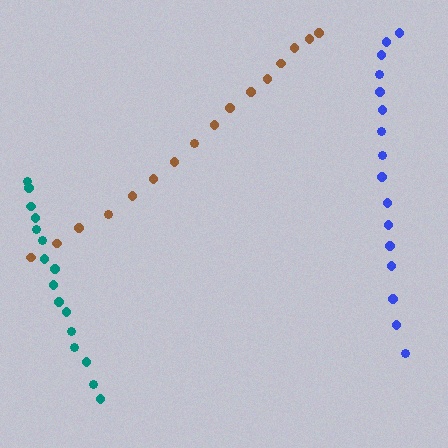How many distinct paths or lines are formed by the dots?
There are 3 distinct paths.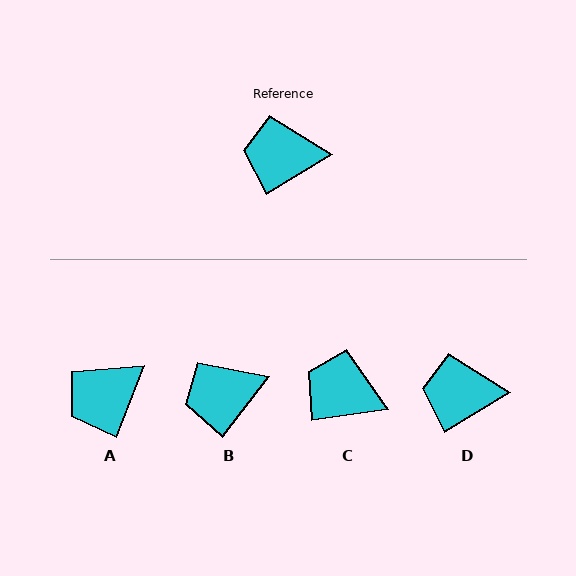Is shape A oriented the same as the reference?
No, it is off by about 37 degrees.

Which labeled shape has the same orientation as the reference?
D.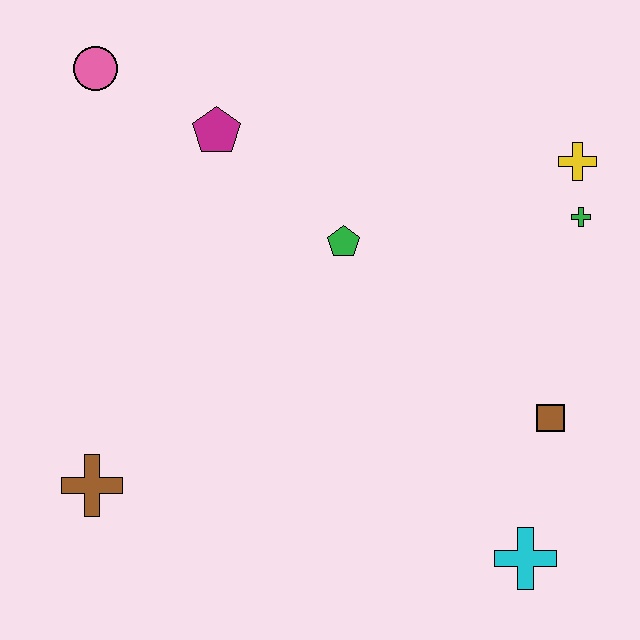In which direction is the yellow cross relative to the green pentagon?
The yellow cross is to the right of the green pentagon.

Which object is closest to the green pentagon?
The magenta pentagon is closest to the green pentagon.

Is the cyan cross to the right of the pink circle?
Yes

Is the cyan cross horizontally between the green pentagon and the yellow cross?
Yes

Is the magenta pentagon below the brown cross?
No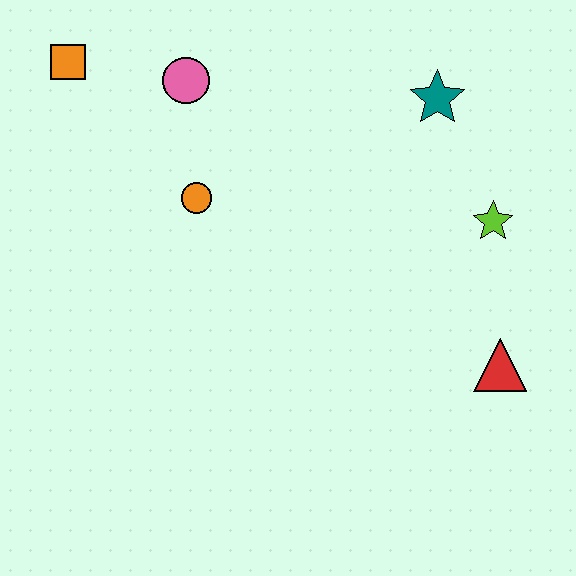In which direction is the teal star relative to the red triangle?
The teal star is above the red triangle.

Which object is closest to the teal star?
The lime star is closest to the teal star.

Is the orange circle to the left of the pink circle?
No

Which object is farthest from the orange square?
The red triangle is farthest from the orange square.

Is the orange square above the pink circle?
Yes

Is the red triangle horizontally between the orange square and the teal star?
No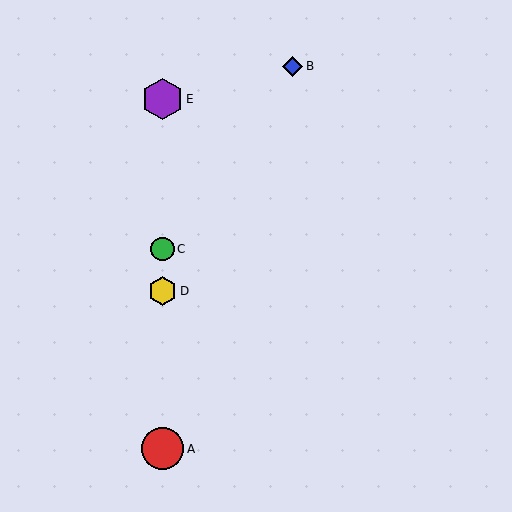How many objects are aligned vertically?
4 objects (A, C, D, E) are aligned vertically.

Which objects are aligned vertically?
Objects A, C, D, E are aligned vertically.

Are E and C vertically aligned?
Yes, both are at x≈163.